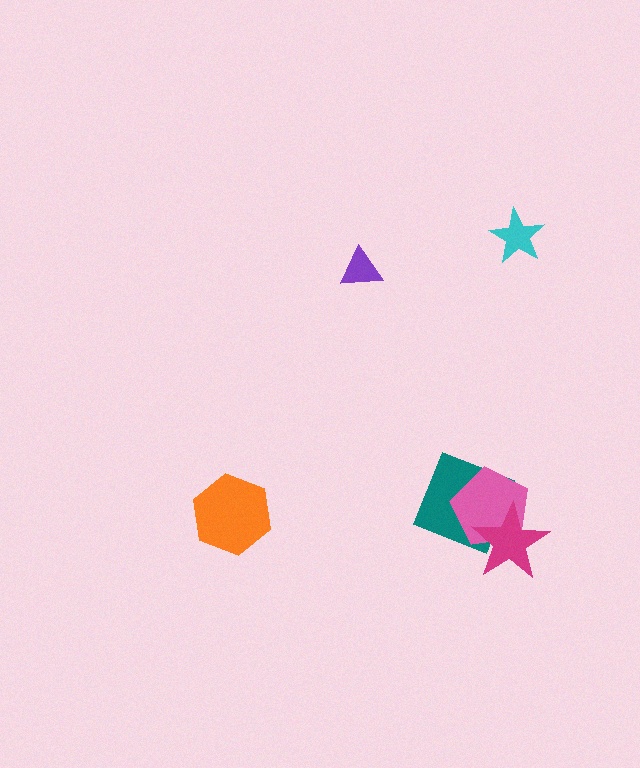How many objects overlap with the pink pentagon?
2 objects overlap with the pink pentagon.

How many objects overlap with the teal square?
2 objects overlap with the teal square.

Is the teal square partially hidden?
Yes, it is partially covered by another shape.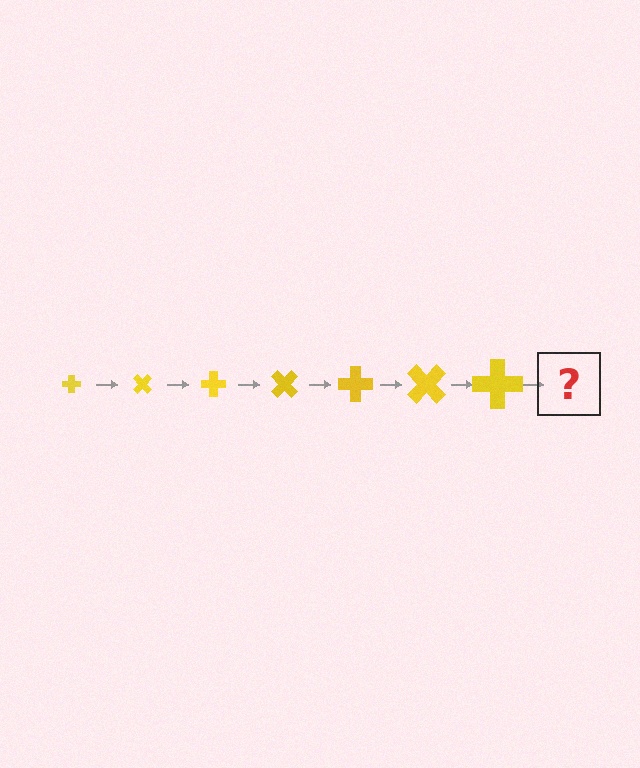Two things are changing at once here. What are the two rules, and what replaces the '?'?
The two rules are that the cross grows larger each step and it rotates 45 degrees each step. The '?' should be a cross, larger than the previous one and rotated 315 degrees from the start.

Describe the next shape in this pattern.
It should be a cross, larger than the previous one and rotated 315 degrees from the start.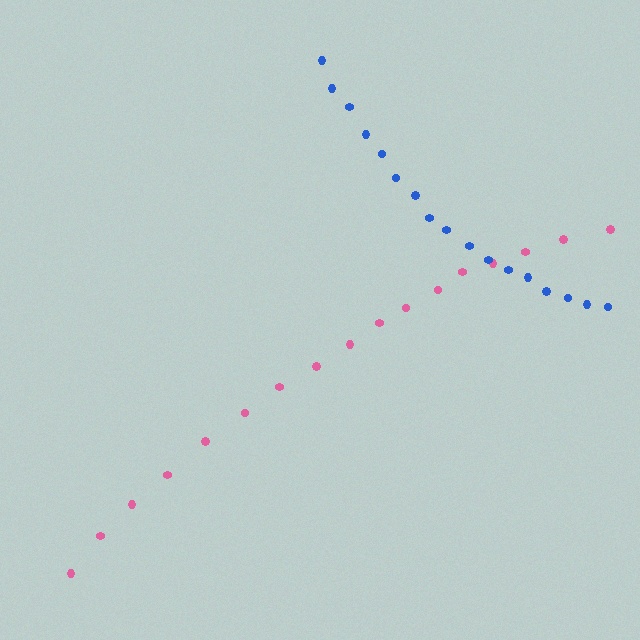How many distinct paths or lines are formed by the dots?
There are 2 distinct paths.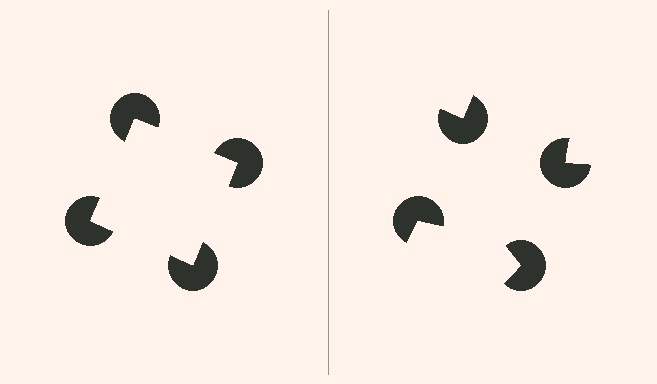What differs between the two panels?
The pac-man discs are positioned identically on both sides; only the wedge orientations differ. On the left they align to a square; on the right they are misaligned.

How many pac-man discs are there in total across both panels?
8 — 4 on each side.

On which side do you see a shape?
An illusory square appears on the left side. On the right side the wedge cuts are rotated, so no coherent shape forms.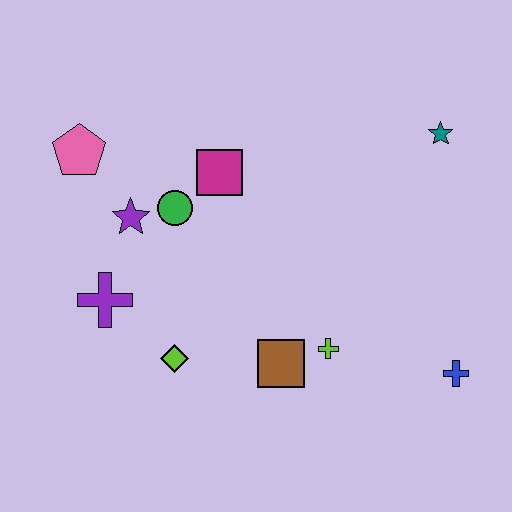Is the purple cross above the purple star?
No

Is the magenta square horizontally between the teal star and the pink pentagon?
Yes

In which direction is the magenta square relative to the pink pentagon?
The magenta square is to the right of the pink pentagon.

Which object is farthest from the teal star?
The purple cross is farthest from the teal star.